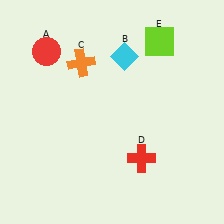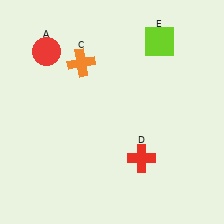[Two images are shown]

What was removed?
The cyan diamond (B) was removed in Image 2.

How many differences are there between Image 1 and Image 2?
There is 1 difference between the two images.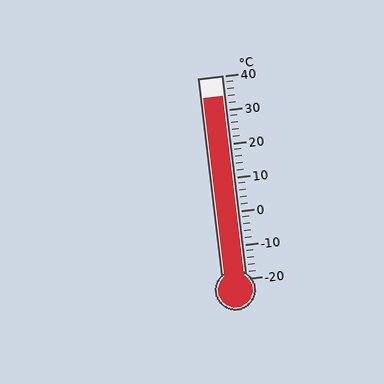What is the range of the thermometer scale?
The thermometer scale ranges from -20°C to 40°C.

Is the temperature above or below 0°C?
The temperature is above 0°C.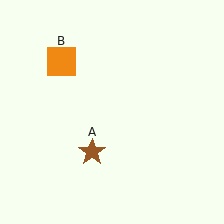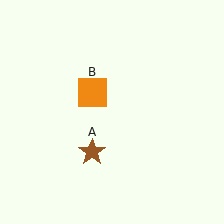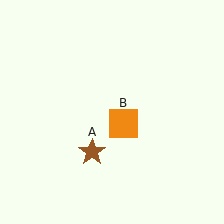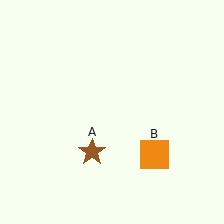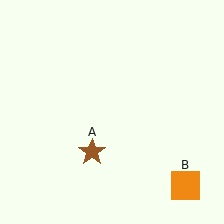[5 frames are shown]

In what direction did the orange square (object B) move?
The orange square (object B) moved down and to the right.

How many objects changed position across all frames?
1 object changed position: orange square (object B).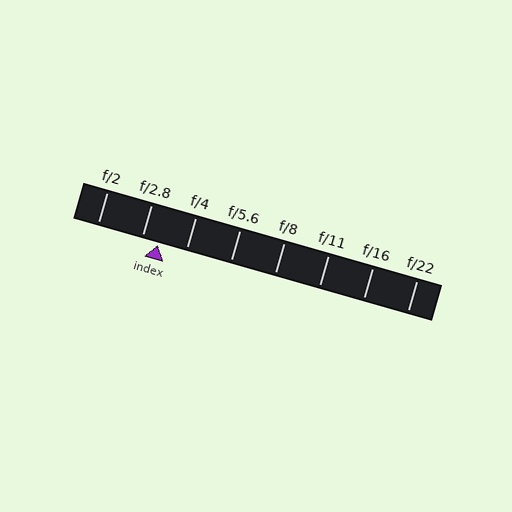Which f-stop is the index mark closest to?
The index mark is closest to f/2.8.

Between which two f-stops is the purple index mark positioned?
The index mark is between f/2.8 and f/4.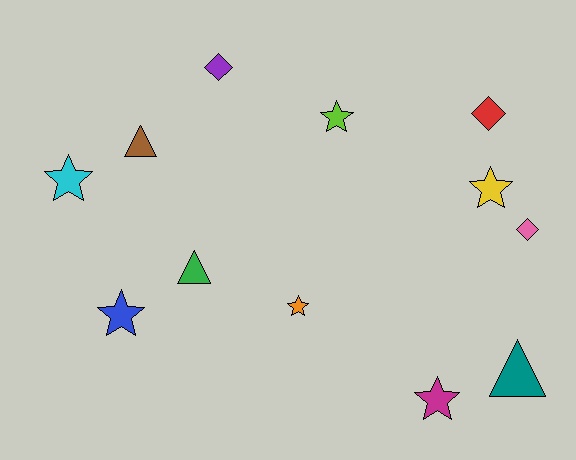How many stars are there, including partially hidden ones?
There are 6 stars.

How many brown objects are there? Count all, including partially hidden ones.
There is 1 brown object.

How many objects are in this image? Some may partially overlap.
There are 12 objects.